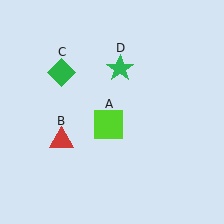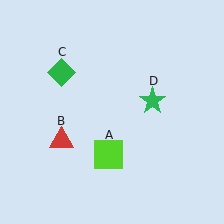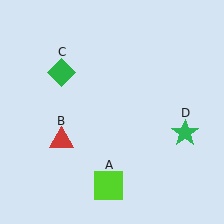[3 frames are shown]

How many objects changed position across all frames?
2 objects changed position: lime square (object A), green star (object D).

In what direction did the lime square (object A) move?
The lime square (object A) moved down.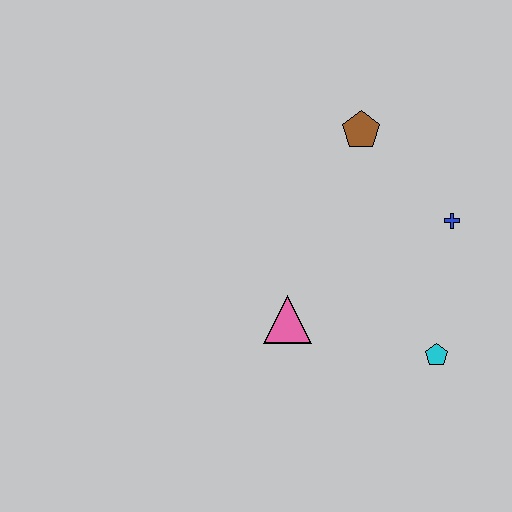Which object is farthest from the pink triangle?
The brown pentagon is farthest from the pink triangle.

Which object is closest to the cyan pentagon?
The blue cross is closest to the cyan pentagon.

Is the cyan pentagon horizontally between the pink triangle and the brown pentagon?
No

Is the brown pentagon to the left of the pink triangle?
No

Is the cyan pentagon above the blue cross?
No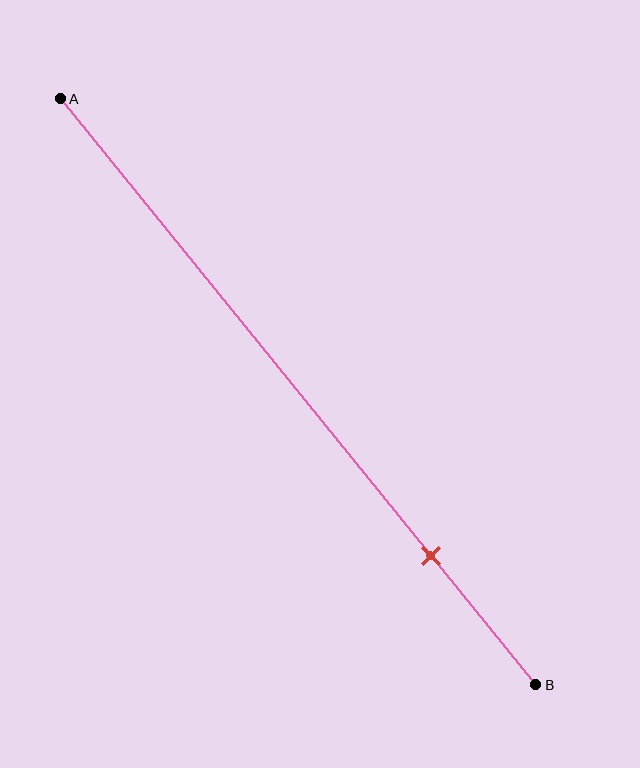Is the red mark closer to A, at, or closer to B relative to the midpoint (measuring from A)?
The red mark is closer to point B than the midpoint of segment AB.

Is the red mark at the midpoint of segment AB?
No, the mark is at about 80% from A, not at the 50% midpoint.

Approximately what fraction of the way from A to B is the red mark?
The red mark is approximately 80% of the way from A to B.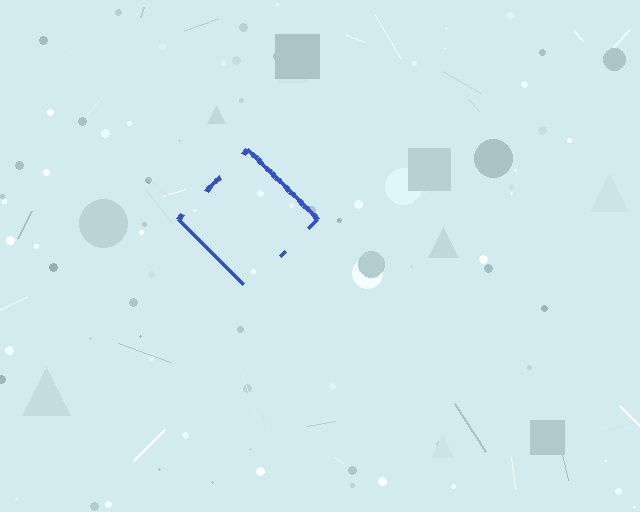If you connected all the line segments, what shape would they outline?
They would outline a diamond.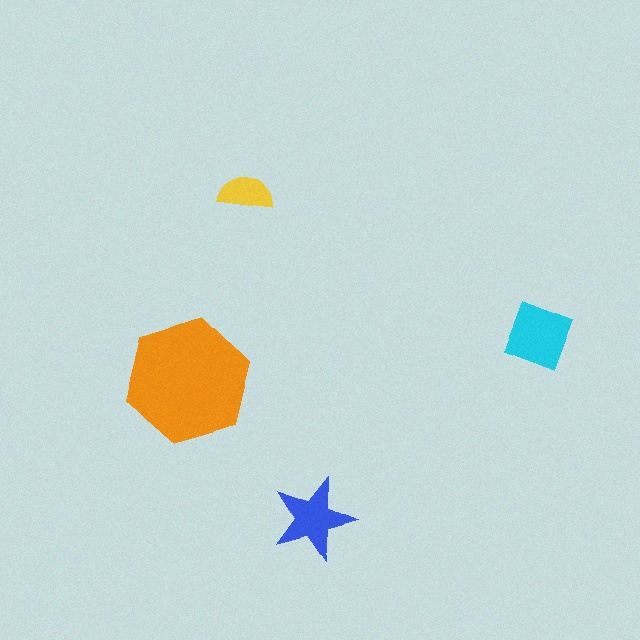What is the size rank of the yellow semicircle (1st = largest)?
4th.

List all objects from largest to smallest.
The orange hexagon, the cyan diamond, the blue star, the yellow semicircle.